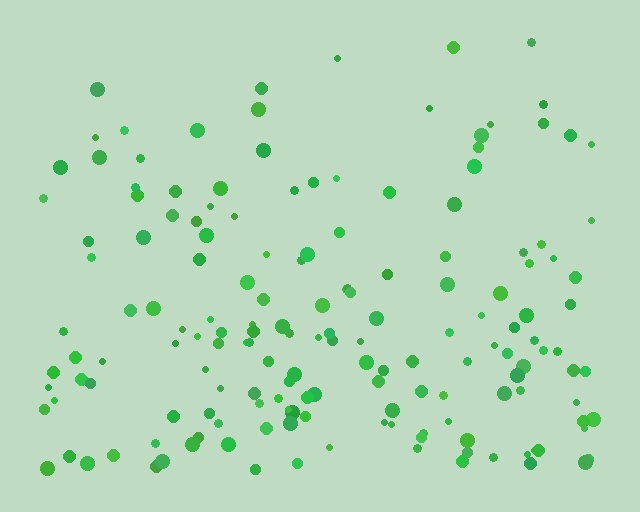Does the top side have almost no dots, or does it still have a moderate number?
Still a moderate number, just noticeably fewer than the bottom.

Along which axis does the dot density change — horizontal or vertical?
Vertical.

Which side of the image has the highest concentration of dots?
The bottom.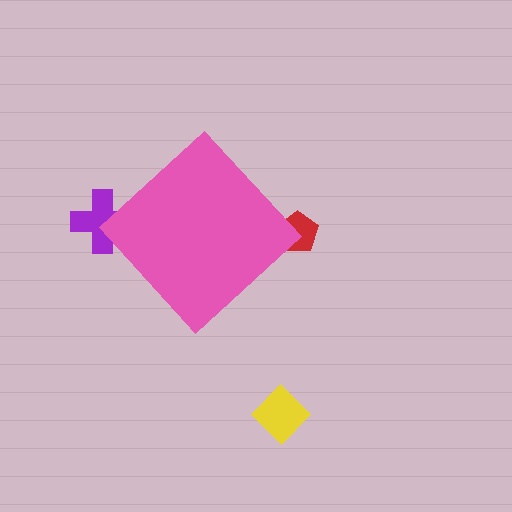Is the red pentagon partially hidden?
Yes, the red pentagon is partially hidden behind the pink diamond.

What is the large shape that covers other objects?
A pink diamond.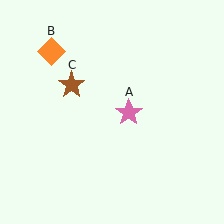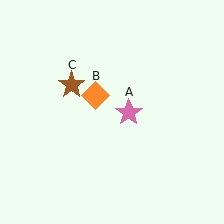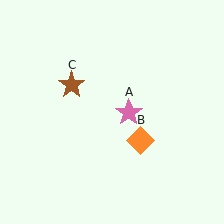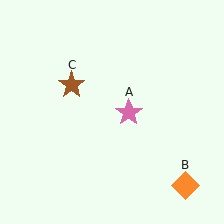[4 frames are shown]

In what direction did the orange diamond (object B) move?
The orange diamond (object B) moved down and to the right.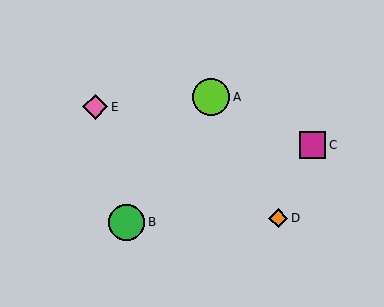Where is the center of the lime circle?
The center of the lime circle is at (211, 97).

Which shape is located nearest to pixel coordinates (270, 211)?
The orange diamond (labeled D) at (278, 218) is nearest to that location.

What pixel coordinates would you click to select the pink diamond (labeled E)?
Click at (95, 107) to select the pink diamond E.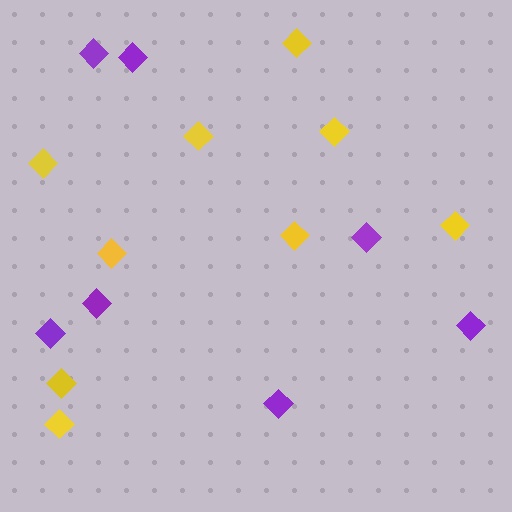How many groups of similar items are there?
There are 2 groups: one group of yellow diamonds (9) and one group of purple diamonds (7).